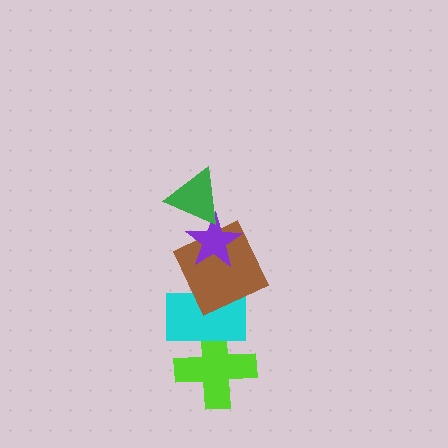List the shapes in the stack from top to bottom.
From top to bottom: the green triangle, the purple star, the brown square, the cyan rectangle, the lime cross.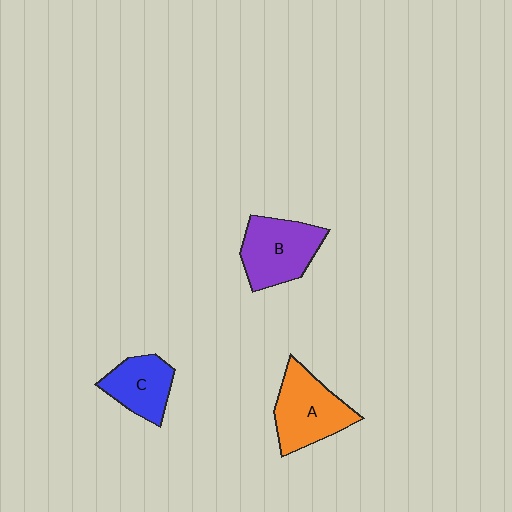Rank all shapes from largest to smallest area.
From largest to smallest: A (orange), B (purple), C (blue).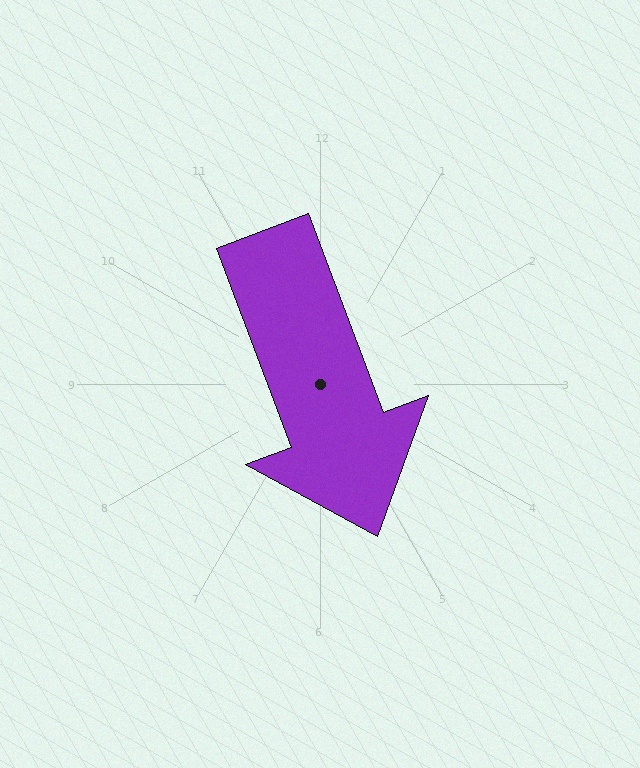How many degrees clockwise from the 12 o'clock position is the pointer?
Approximately 159 degrees.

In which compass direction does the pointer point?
South.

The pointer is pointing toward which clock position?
Roughly 5 o'clock.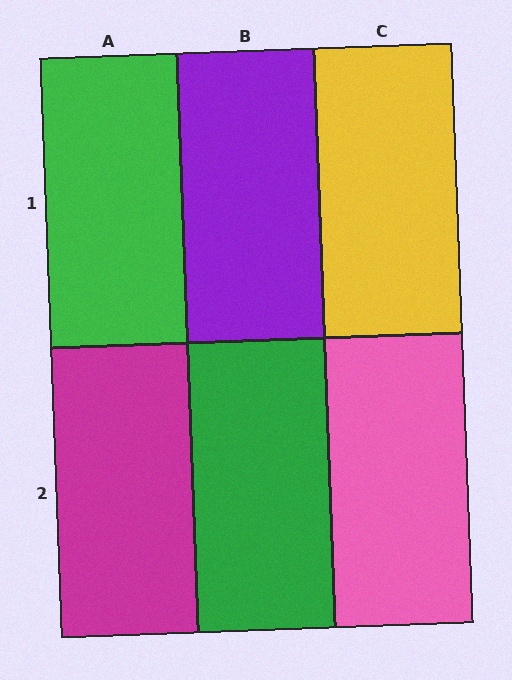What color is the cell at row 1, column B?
Purple.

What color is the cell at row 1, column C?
Yellow.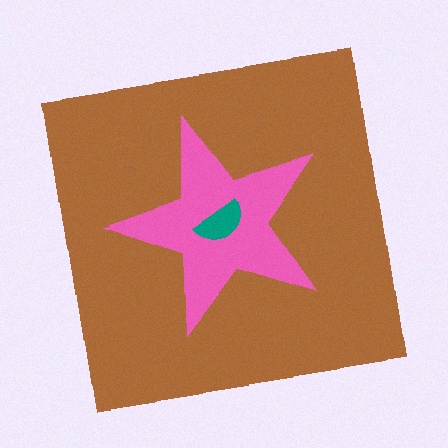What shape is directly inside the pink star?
The teal semicircle.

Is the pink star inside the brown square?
Yes.